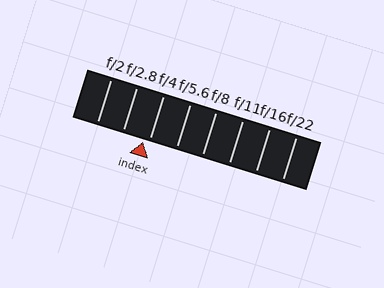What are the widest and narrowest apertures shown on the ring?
The widest aperture shown is f/2 and the narrowest is f/22.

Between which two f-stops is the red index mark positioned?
The index mark is between f/2.8 and f/4.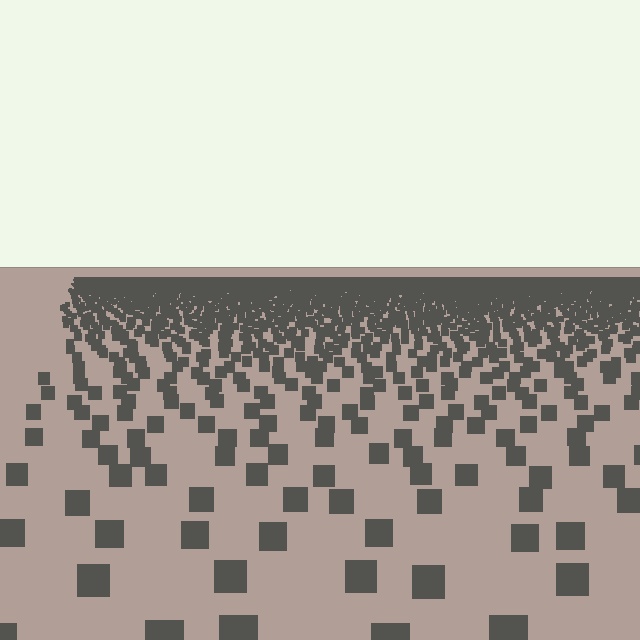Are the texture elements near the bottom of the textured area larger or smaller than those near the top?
Larger. Near the bottom, elements are closer to the viewer and appear at a bigger on-screen size.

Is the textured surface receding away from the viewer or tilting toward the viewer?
The surface is receding away from the viewer. Texture elements get smaller and denser toward the top.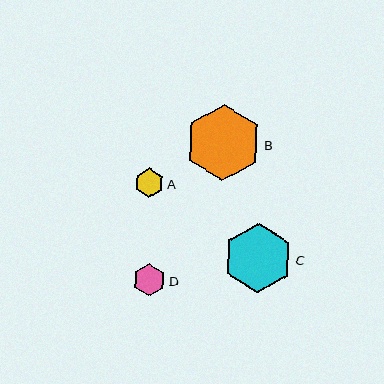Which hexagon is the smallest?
Hexagon A is the smallest with a size of approximately 29 pixels.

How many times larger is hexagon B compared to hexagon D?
Hexagon B is approximately 2.4 times the size of hexagon D.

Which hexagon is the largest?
Hexagon B is the largest with a size of approximately 76 pixels.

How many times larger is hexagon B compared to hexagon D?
Hexagon B is approximately 2.4 times the size of hexagon D.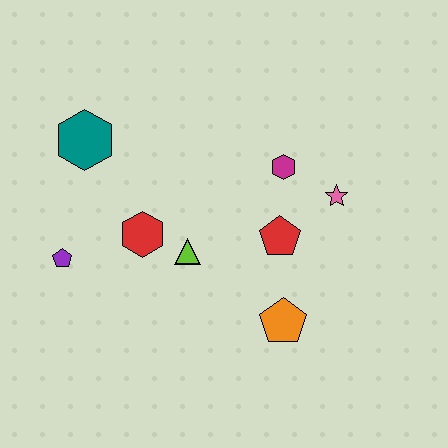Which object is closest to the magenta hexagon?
The pink star is closest to the magenta hexagon.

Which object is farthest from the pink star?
The purple pentagon is farthest from the pink star.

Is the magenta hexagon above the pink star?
Yes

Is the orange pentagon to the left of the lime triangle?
No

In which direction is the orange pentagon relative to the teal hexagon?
The orange pentagon is to the right of the teal hexagon.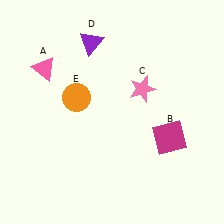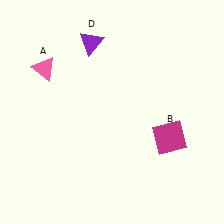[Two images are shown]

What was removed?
The pink star (C), the orange circle (E) were removed in Image 2.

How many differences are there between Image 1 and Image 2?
There are 2 differences between the two images.